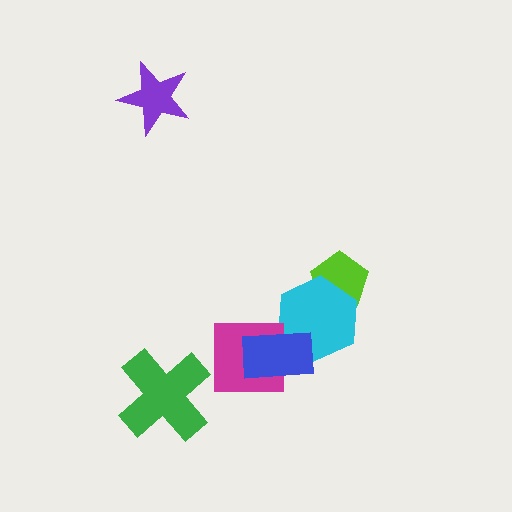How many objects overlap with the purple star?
0 objects overlap with the purple star.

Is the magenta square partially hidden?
Yes, it is partially covered by another shape.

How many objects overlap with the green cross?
0 objects overlap with the green cross.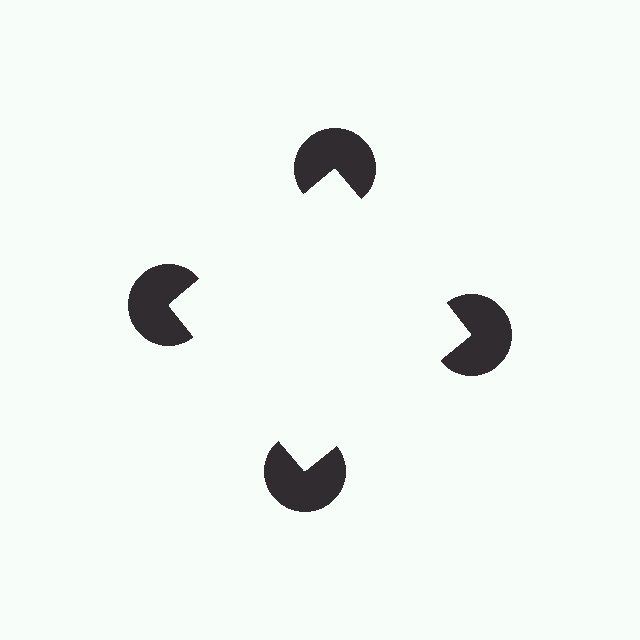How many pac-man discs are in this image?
There are 4 — one at each vertex of the illusory square.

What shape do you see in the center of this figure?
An illusory square — its edges are inferred from the aligned wedge cuts in the pac-man discs, not physically drawn.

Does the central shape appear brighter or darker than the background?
It typically appears slightly brighter than the background, even though no actual brightness change is drawn.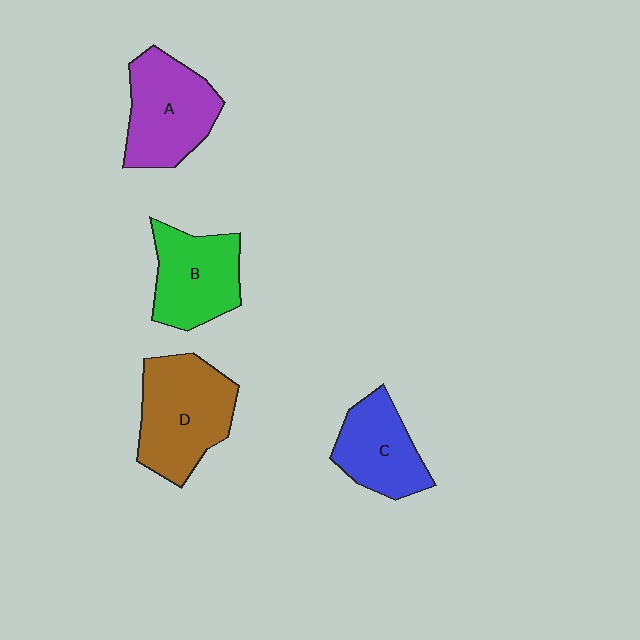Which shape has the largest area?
Shape D (brown).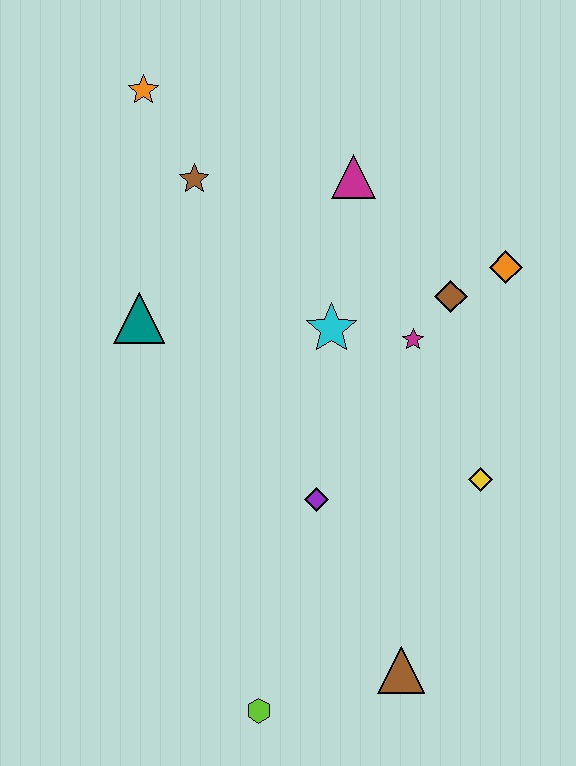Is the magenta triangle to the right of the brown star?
Yes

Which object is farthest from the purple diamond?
The orange star is farthest from the purple diamond.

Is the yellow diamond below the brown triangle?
No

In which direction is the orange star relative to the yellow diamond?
The orange star is above the yellow diamond.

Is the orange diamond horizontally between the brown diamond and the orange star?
No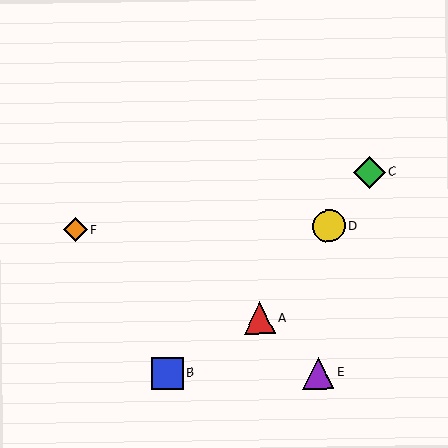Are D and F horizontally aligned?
Yes, both are at y≈226.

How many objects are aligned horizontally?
2 objects (D, F) are aligned horizontally.